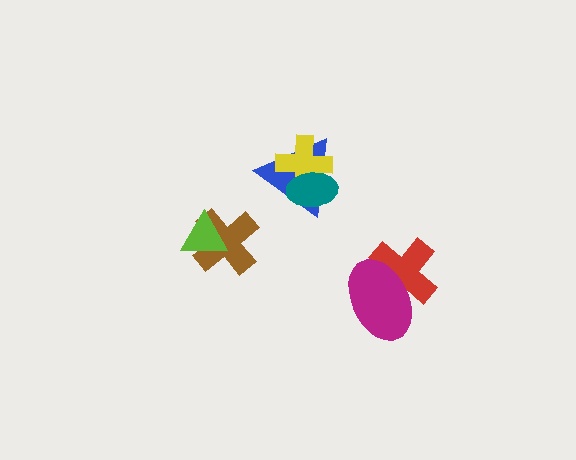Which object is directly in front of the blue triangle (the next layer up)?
The yellow cross is directly in front of the blue triangle.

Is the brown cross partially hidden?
Yes, it is partially covered by another shape.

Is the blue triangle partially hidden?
Yes, it is partially covered by another shape.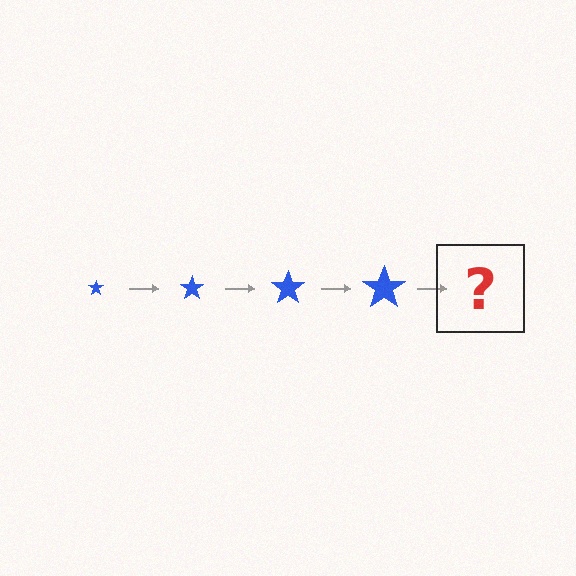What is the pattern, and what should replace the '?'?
The pattern is that the star gets progressively larger each step. The '?' should be a blue star, larger than the previous one.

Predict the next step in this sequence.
The next step is a blue star, larger than the previous one.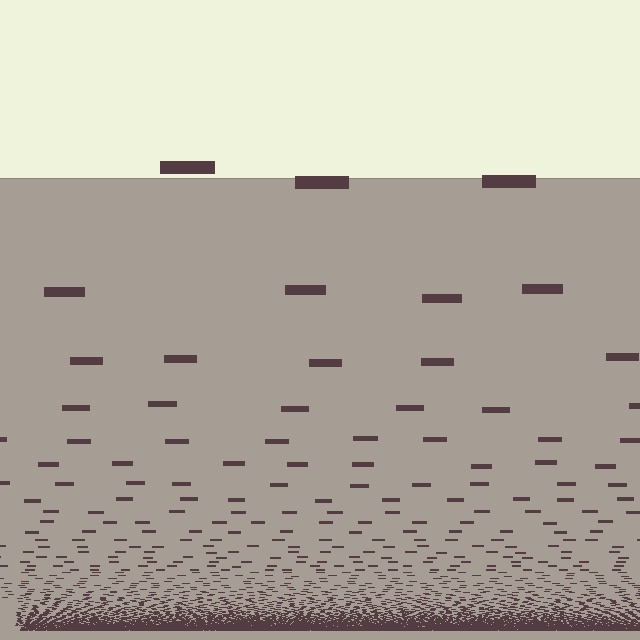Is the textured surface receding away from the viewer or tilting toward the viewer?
The surface appears to tilt toward the viewer. Texture elements get larger and sparser toward the top.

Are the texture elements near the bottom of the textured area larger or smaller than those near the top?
Smaller. The gradient is inverted — elements near the bottom are smaller and denser.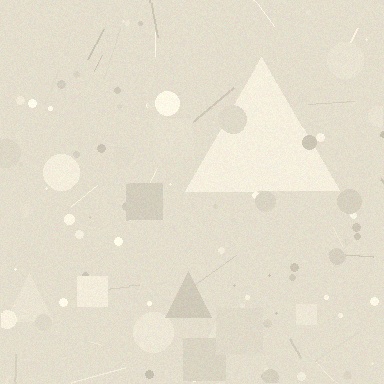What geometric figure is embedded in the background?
A triangle is embedded in the background.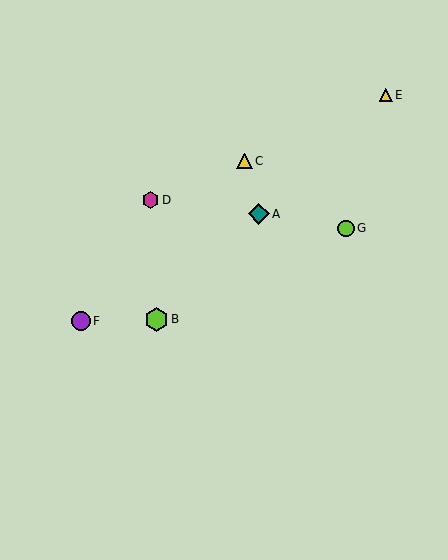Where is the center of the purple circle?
The center of the purple circle is at (81, 321).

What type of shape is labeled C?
Shape C is a yellow triangle.